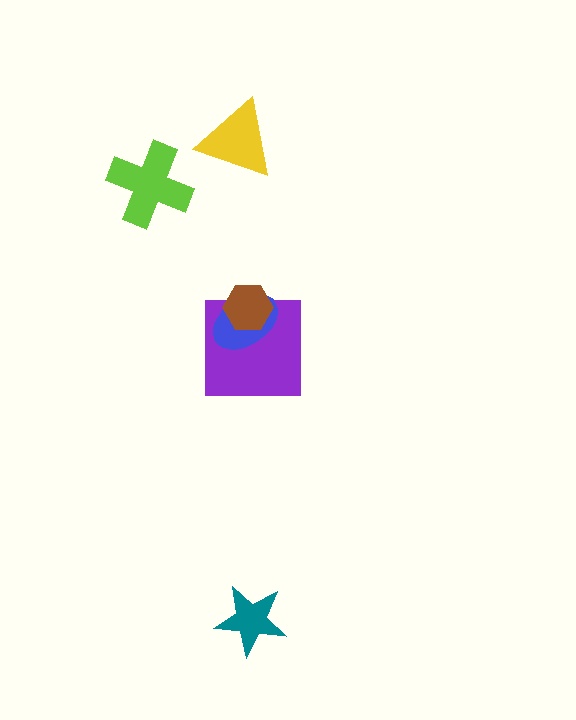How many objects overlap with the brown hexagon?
2 objects overlap with the brown hexagon.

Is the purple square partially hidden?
Yes, it is partially covered by another shape.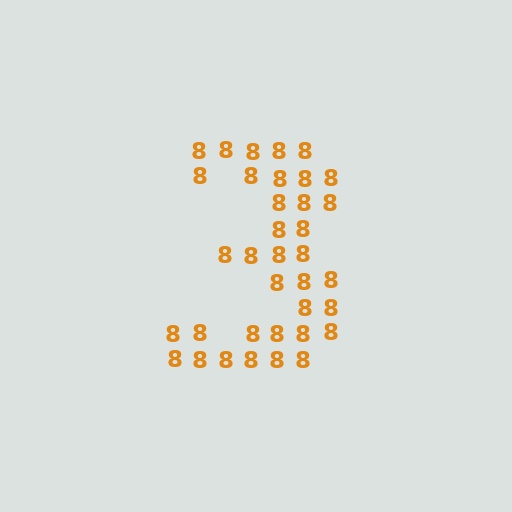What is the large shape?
The large shape is the digit 3.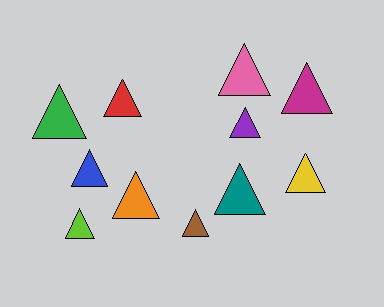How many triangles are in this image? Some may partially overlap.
There are 11 triangles.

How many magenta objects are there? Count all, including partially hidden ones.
There is 1 magenta object.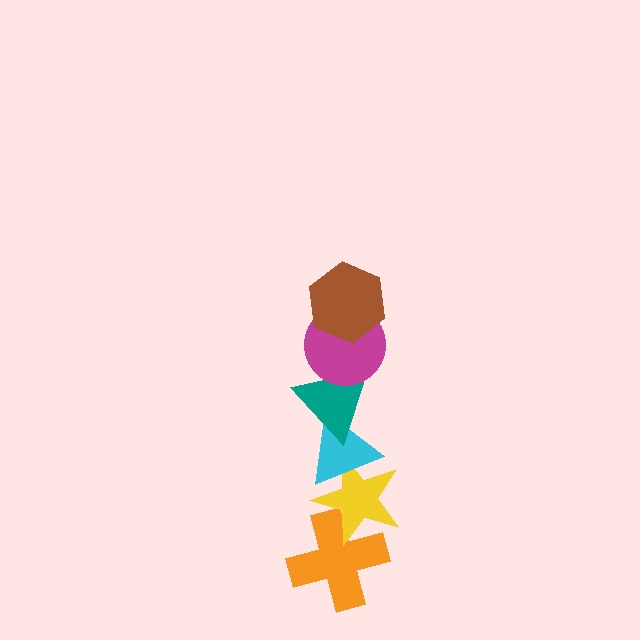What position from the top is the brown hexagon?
The brown hexagon is 1st from the top.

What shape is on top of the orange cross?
The yellow star is on top of the orange cross.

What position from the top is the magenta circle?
The magenta circle is 2nd from the top.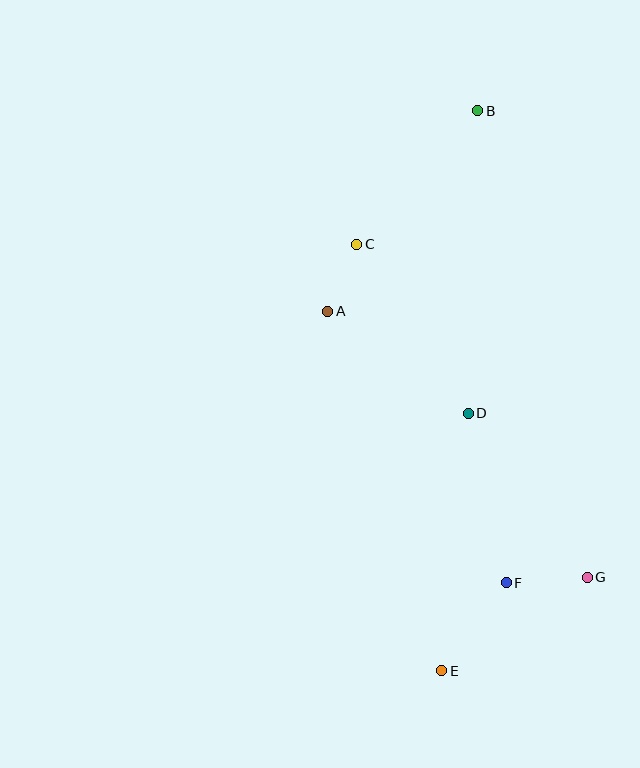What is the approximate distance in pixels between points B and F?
The distance between B and F is approximately 473 pixels.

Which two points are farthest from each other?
Points B and E are farthest from each other.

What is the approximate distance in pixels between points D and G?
The distance between D and G is approximately 203 pixels.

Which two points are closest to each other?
Points A and C are closest to each other.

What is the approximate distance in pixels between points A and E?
The distance between A and E is approximately 377 pixels.